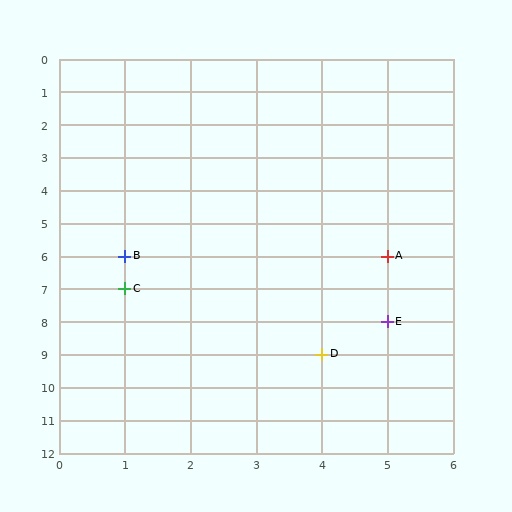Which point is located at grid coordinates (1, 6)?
Point B is at (1, 6).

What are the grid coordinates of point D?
Point D is at grid coordinates (4, 9).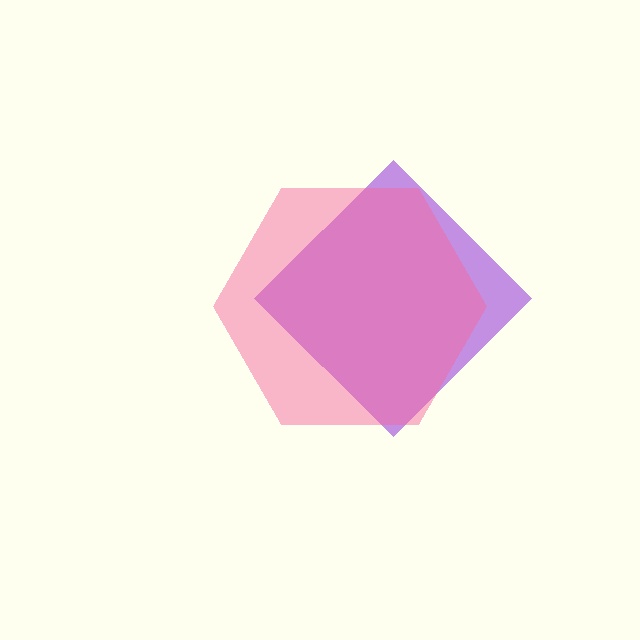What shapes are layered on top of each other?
The layered shapes are: a purple diamond, a pink hexagon.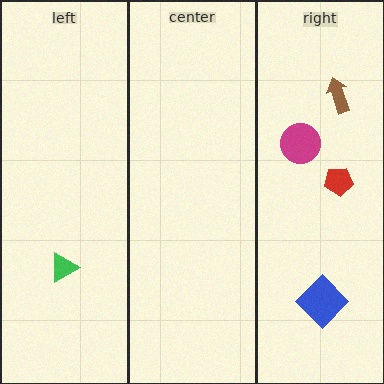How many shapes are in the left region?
1.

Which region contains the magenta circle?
The right region.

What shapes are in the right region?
The brown arrow, the red pentagon, the magenta circle, the blue diamond.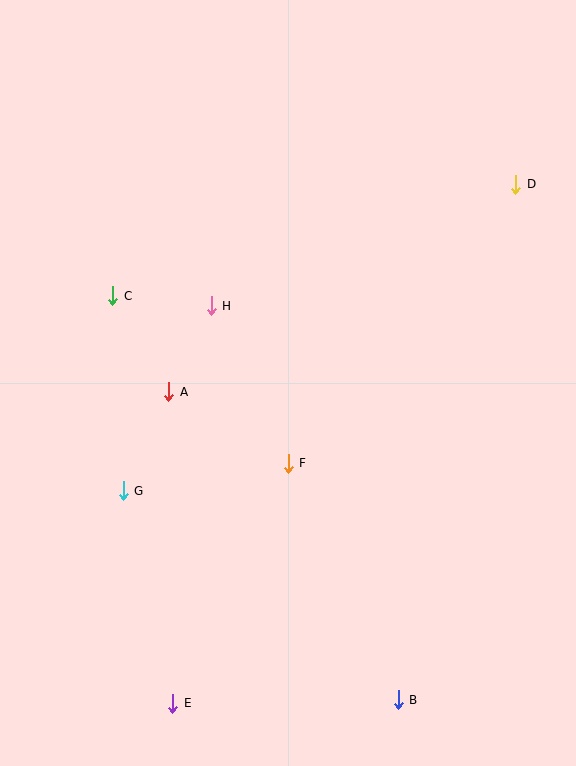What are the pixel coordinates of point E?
Point E is at (173, 703).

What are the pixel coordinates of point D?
Point D is at (516, 184).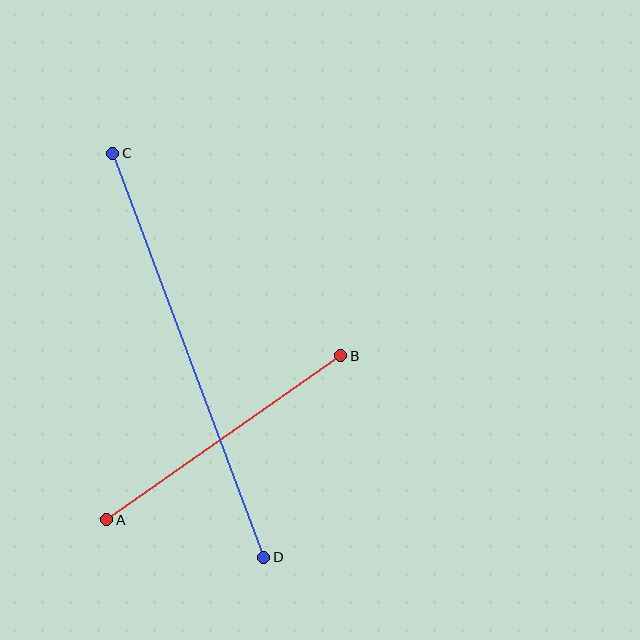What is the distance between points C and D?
The distance is approximately 431 pixels.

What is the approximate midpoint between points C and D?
The midpoint is at approximately (188, 355) pixels.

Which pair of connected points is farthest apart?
Points C and D are farthest apart.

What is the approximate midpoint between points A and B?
The midpoint is at approximately (224, 438) pixels.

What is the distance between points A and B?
The distance is approximately 286 pixels.